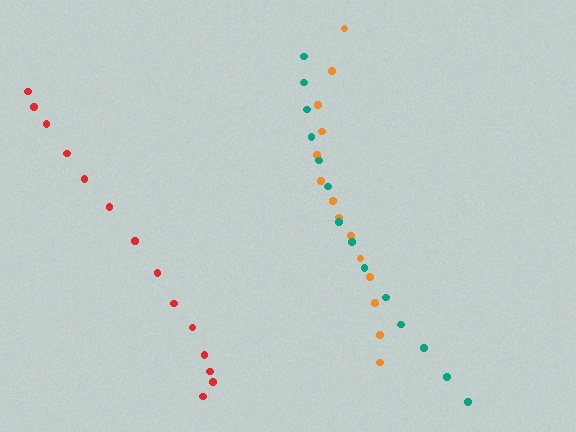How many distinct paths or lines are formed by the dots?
There are 3 distinct paths.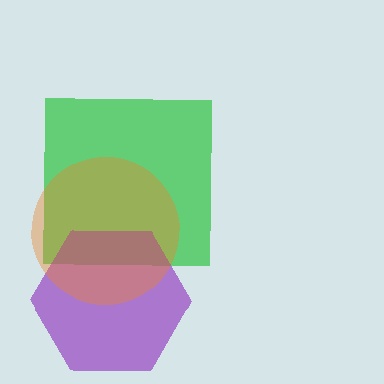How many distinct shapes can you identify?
There are 3 distinct shapes: a green square, a purple hexagon, an orange circle.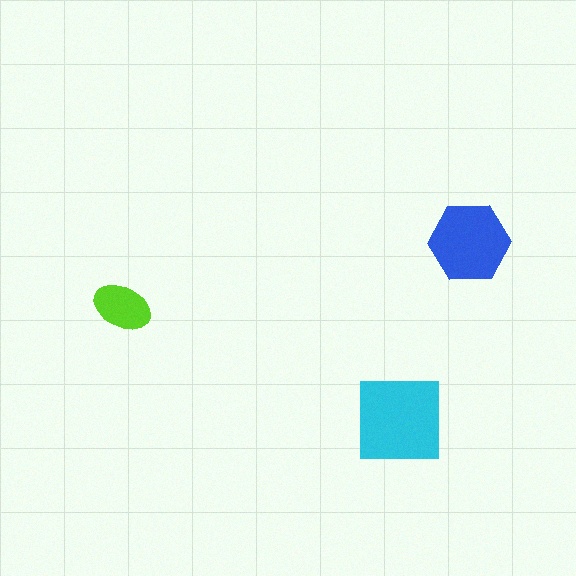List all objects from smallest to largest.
The lime ellipse, the blue hexagon, the cyan square.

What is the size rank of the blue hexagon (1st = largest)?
2nd.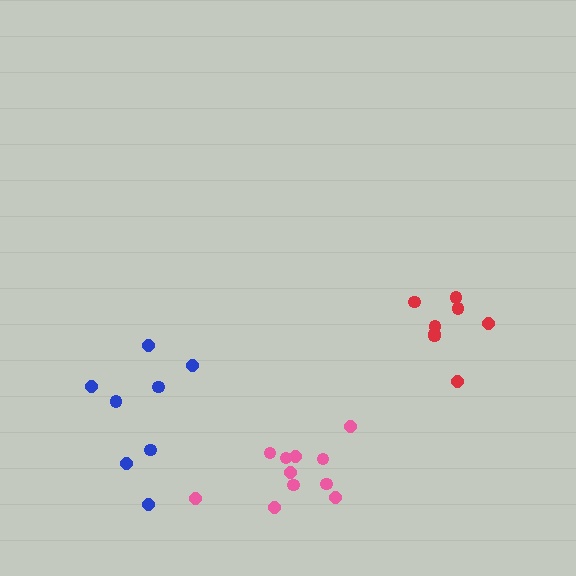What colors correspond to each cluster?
The clusters are colored: pink, blue, red.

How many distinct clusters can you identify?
There are 3 distinct clusters.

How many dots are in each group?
Group 1: 11 dots, Group 2: 8 dots, Group 3: 8 dots (27 total).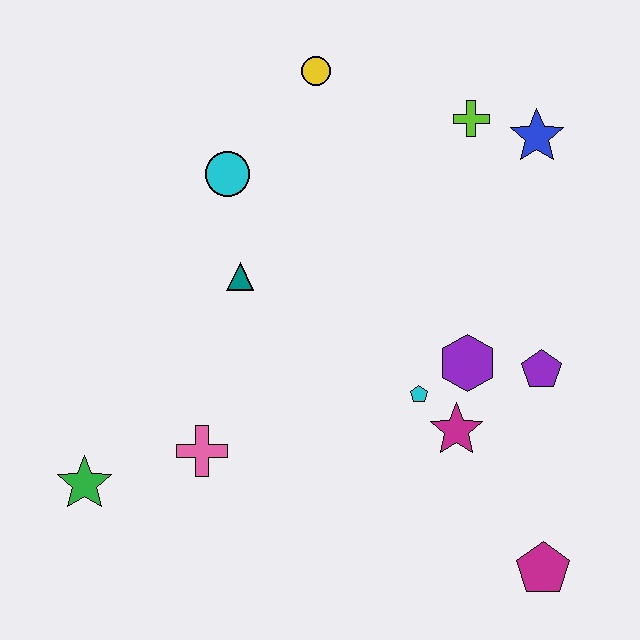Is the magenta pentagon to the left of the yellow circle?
No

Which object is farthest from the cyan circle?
The magenta pentagon is farthest from the cyan circle.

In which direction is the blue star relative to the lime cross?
The blue star is to the right of the lime cross.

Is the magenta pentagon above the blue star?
No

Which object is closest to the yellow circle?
The cyan circle is closest to the yellow circle.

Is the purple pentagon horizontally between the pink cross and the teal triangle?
No